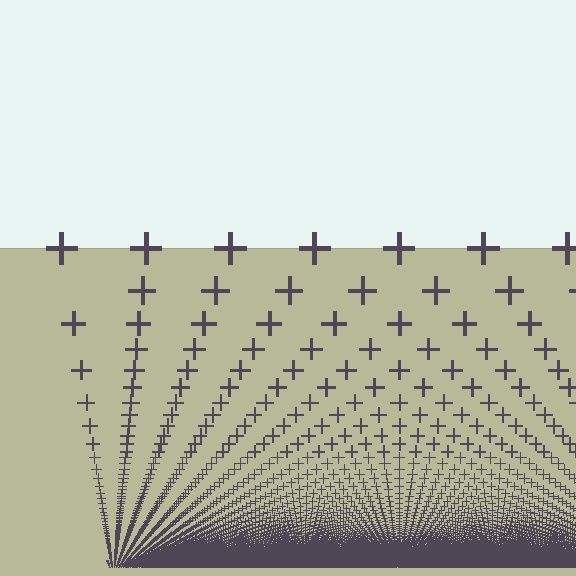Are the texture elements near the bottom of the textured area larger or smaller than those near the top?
Smaller. The gradient is inverted — elements near the bottom are smaller and denser.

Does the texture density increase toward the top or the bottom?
Density increases toward the bottom.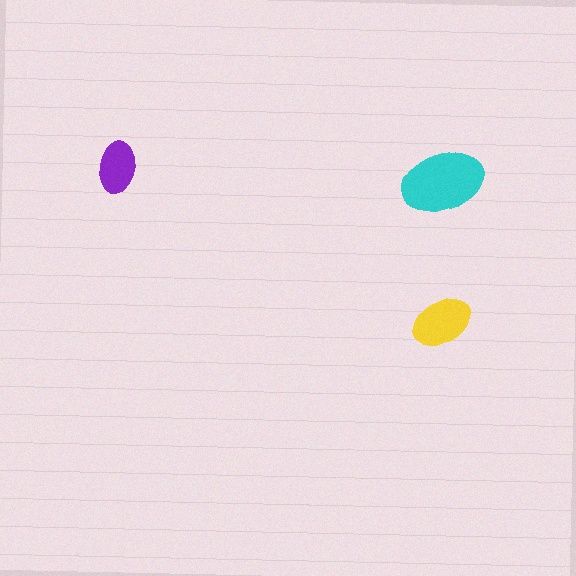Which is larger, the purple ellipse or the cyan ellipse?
The cyan one.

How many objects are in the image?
There are 3 objects in the image.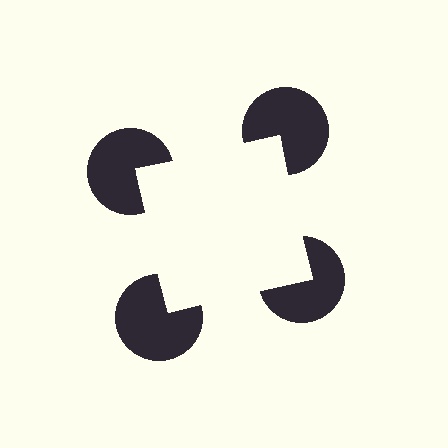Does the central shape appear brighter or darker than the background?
It typically appears slightly brighter than the background, even though no actual brightness change is drawn.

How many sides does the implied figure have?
4 sides.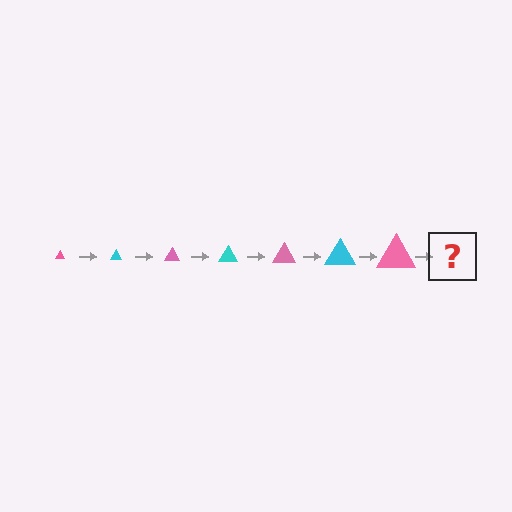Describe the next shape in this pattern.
It should be a cyan triangle, larger than the previous one.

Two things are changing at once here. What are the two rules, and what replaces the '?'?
The two rules are that the triangle grows larger each step and the color cycles through pink and cyan. The '?' should be a cyan triangle, larger than the previous one.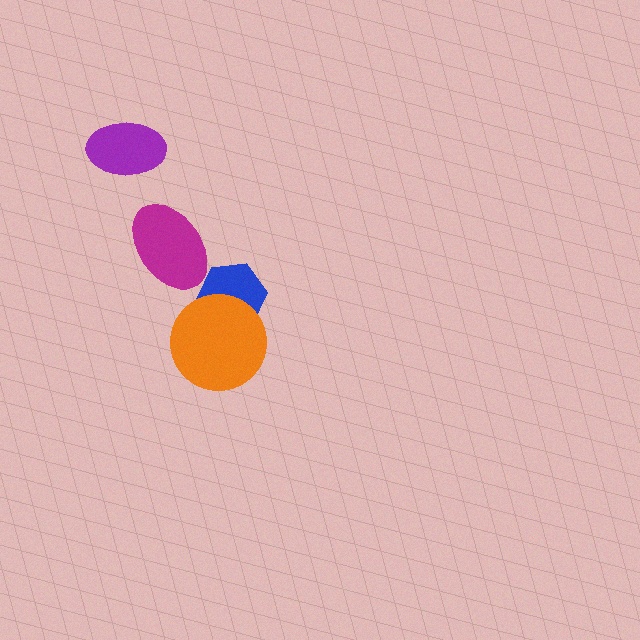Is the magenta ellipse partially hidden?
No, no other shape covers it.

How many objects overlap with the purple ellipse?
0 objects overlap with the purple ellipse.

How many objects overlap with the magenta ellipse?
0 objects overlap with the magenta ellipse.